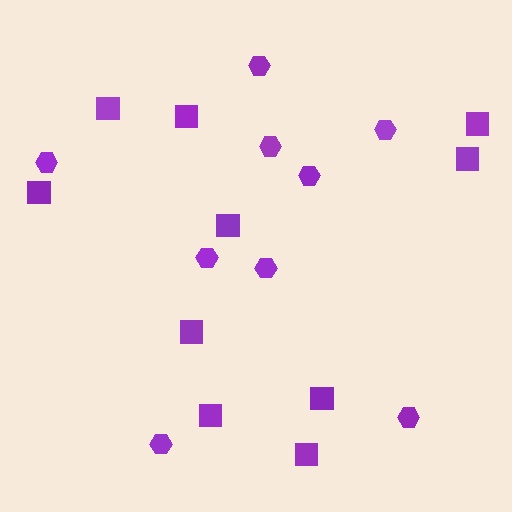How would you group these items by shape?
There are 2 groups: one group of squares (10) and one group of hexagons (9).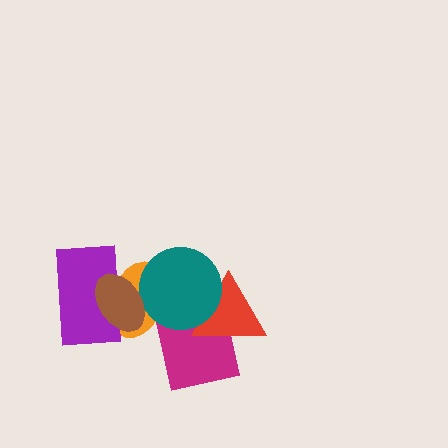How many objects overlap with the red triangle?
2 objects overlap with the red triangle.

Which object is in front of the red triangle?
The teal circle is in front of the red triangle.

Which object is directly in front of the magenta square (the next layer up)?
The orange ellipse is directly in front of the magenta square.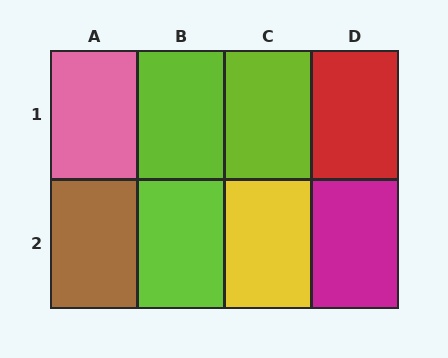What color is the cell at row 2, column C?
Yellow.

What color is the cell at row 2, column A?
Brown.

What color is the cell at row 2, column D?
Magenta.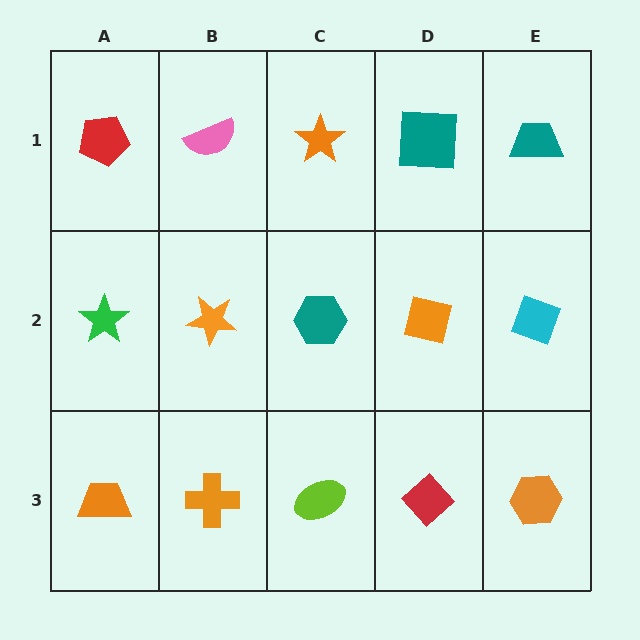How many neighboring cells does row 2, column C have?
4.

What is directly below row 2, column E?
An orange hexagon.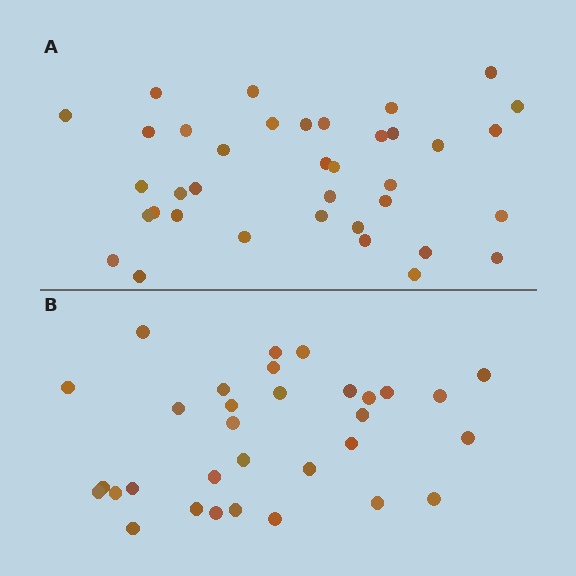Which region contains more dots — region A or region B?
Region A (the top region) has more dots.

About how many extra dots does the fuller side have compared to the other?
Region A has about 5 more dots than region B.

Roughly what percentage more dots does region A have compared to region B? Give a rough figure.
About 15% more.